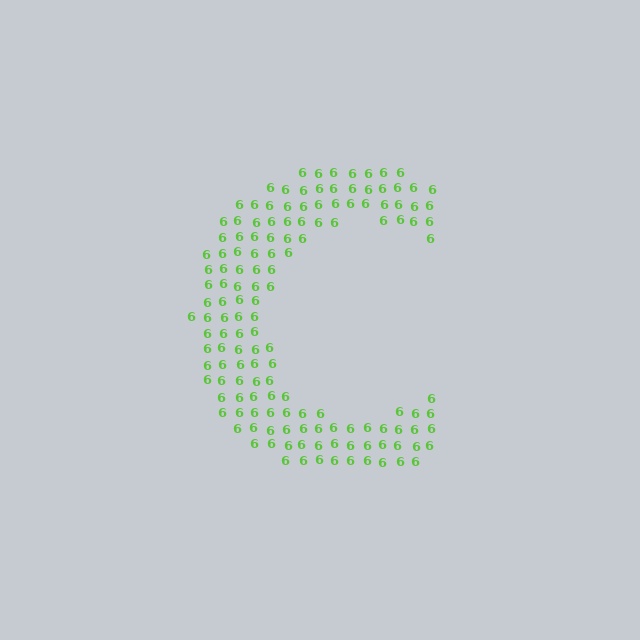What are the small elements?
The small elements are digit 6's.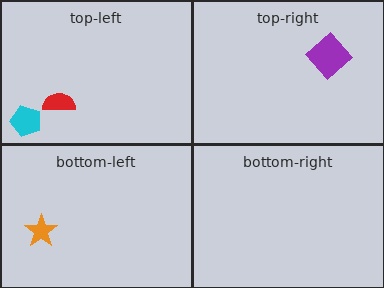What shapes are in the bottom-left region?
The orange star.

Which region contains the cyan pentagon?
The top-left region.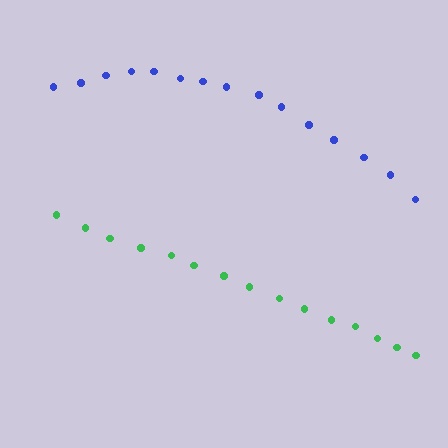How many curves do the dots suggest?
There are 2 distinct paths.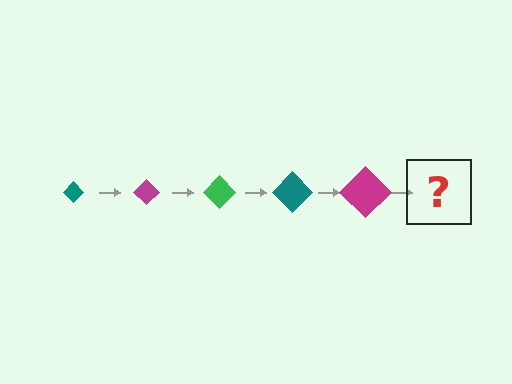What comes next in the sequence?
The next element should be a green diamond, larger than the previous one.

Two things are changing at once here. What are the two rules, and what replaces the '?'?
The two rules are that the diamond grows larger each step and the color cycles through teal, magenta, and green. The '?' should be a green diamond, larger than the previous one.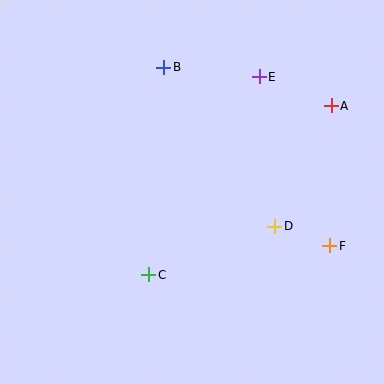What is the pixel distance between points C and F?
The distance between C and F is 183 pixels.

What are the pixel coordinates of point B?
Point B is at (164, 67).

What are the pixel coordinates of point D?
Point D is at (275, 226).